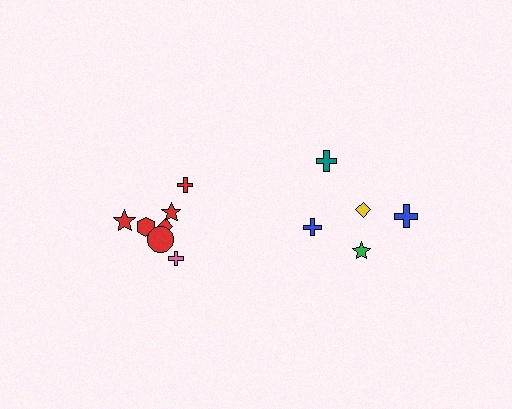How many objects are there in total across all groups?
There are 12 objects.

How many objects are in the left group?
There are 7 objects.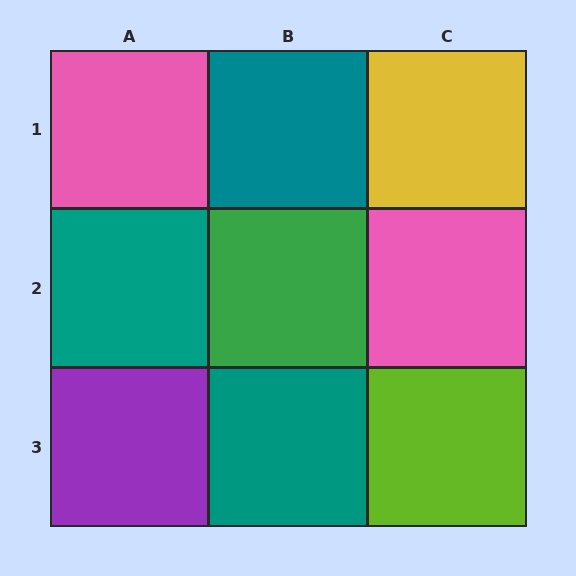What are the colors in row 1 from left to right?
Pink, teal, yellow.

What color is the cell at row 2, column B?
Green.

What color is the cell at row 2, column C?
Pink.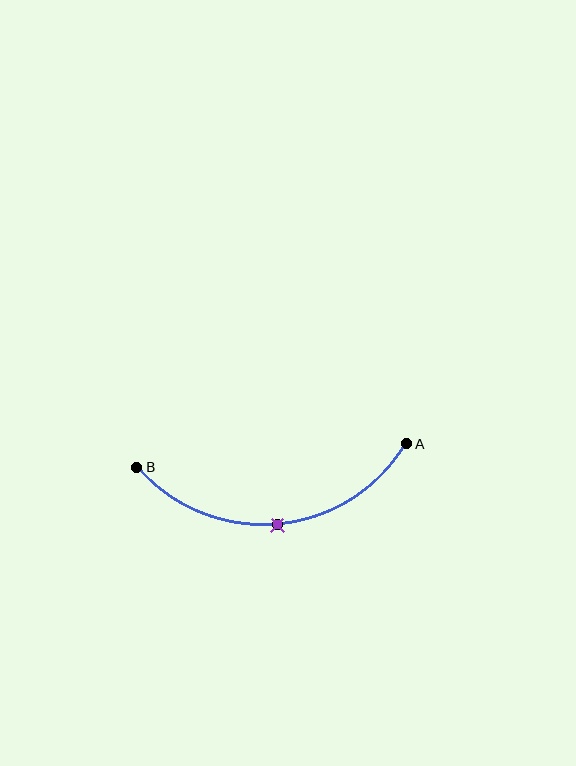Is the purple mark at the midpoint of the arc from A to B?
Yes. The purple mark lies on the arc at equal arc-length from both A and B — it is the arc midpoint.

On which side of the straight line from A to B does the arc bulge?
The arc bulges below the straight line connecting A and B.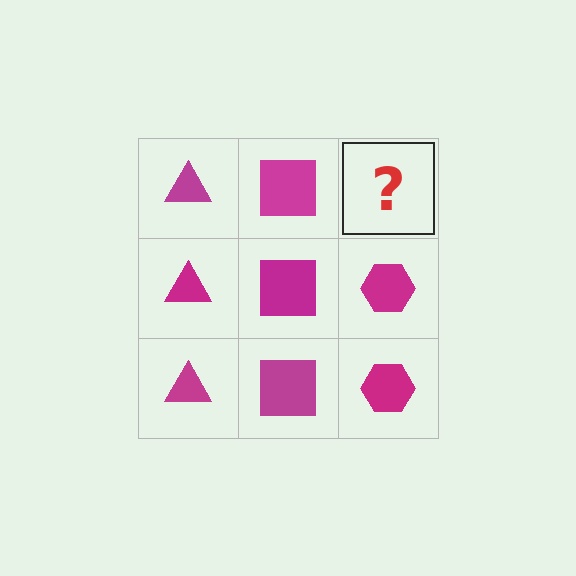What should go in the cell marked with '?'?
The missing cell should contain a magenta hexagon.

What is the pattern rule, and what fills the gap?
The rule is that each column has a consistent shape. The gap should be filled with a magenta hexagon.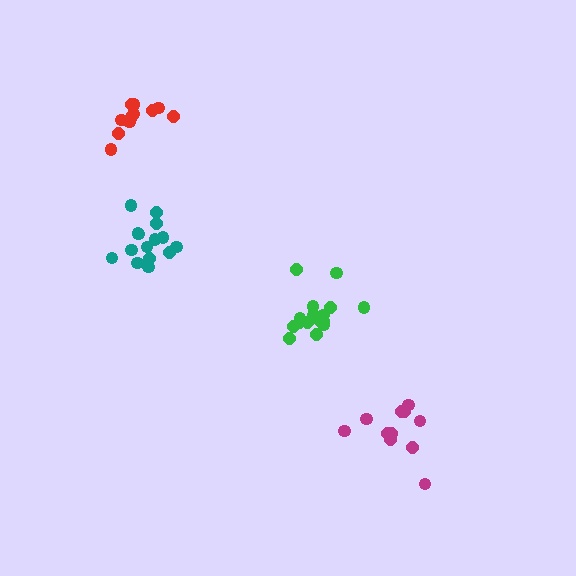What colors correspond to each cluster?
The clusters are colored: teal, green, magenta, red.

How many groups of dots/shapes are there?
There are 4 groups.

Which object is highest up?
The red cluster is topmost.